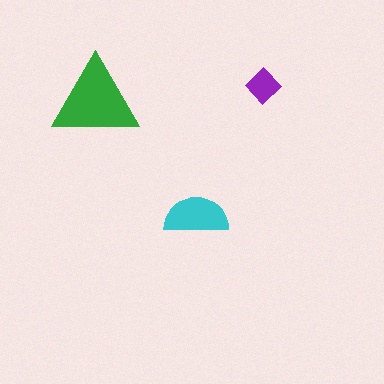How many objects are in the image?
There are 3 objects in the image.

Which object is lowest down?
The cyan semicircle is bottommost.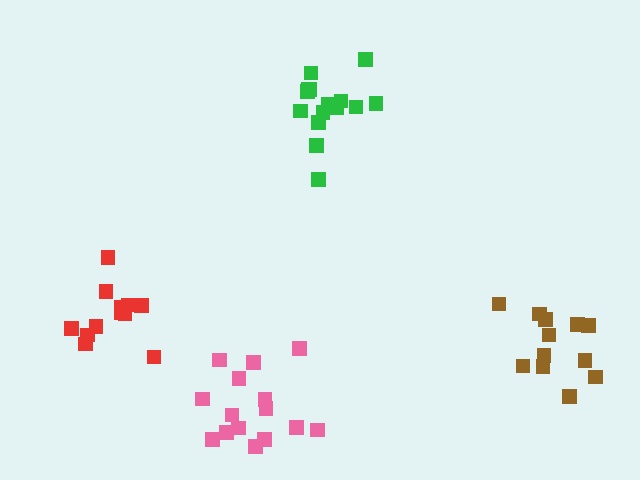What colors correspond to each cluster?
The clusters are colored: red, brown, pink, green.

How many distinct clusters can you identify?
There are 4 distinct clusters.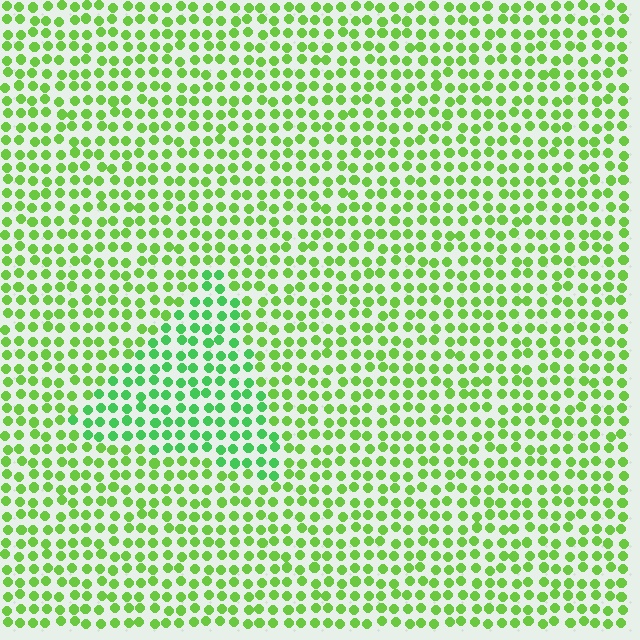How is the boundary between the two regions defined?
The boundary is defined purely by a slight shift in hue (about 28 degrees). Spacing, size, and orientation are identical on both sides.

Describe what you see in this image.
The image is filled with small lime elements in a uniform arrangement. A triangle-shaped region is visible where the elements are tinted to a slightly different hue, forming a subtle color boundary.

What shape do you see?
I see a triangle.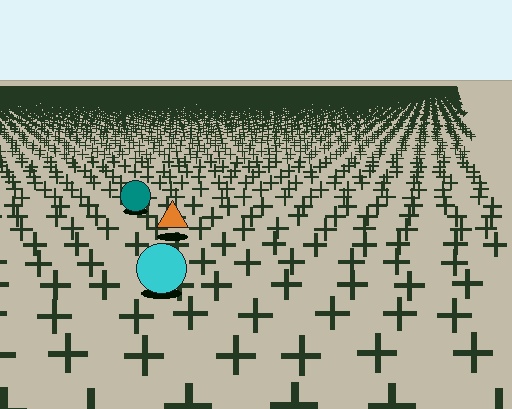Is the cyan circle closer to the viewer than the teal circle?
Yes. The cyan circle is closer — you can tell from the texture gradient: the ground texture is coarser near it.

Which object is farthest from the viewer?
The teal circle is farthest from the viewer. It appears smaller and the ground texture around it is denser.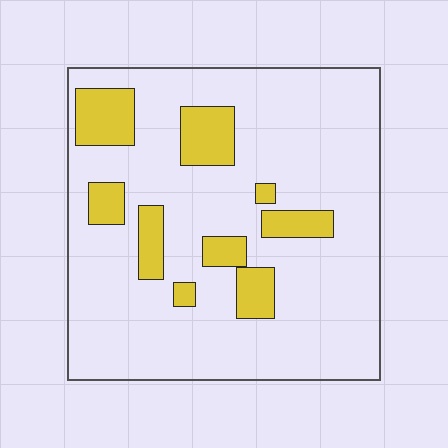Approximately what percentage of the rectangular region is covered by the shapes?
Approximately 15%.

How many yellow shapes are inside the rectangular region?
9.